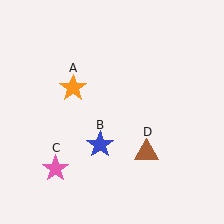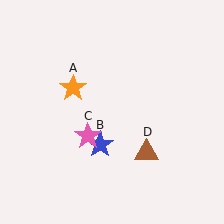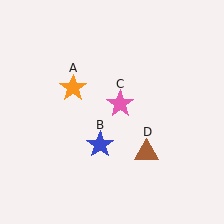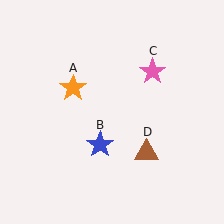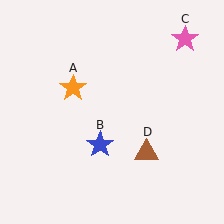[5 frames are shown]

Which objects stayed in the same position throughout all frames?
Orange star (object A) and blue star (object B) and brown triangle (object D) remained stationary.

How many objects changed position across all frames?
1 object changed position: pink star (object C).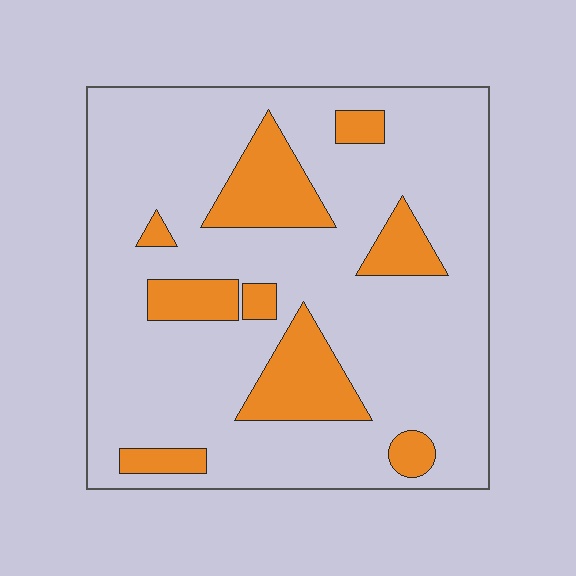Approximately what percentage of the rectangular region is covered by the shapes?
Approximately 20%.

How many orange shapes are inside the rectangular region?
9.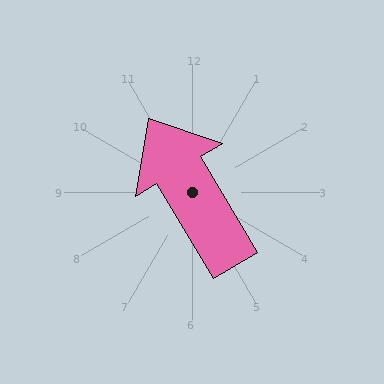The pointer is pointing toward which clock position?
Roughly 11 o'clock.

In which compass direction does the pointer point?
Northwest.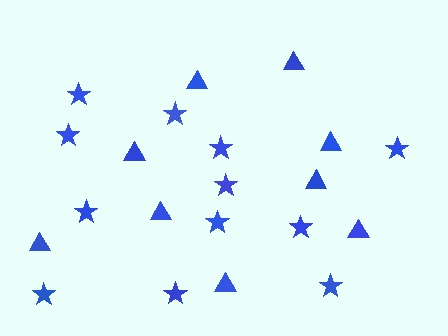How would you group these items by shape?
There are 2 groups: one group of stars (12) and one group of triangles (9).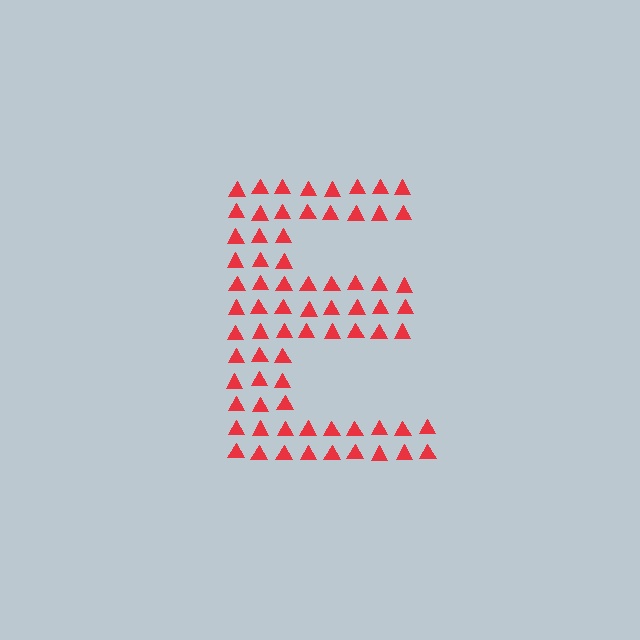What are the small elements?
The small elements are triangles.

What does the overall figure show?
The overall figure shows the letter E.